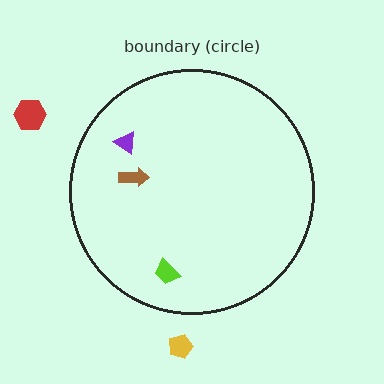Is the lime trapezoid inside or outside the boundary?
Inside.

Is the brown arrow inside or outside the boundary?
Inside.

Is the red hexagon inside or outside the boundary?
Outside.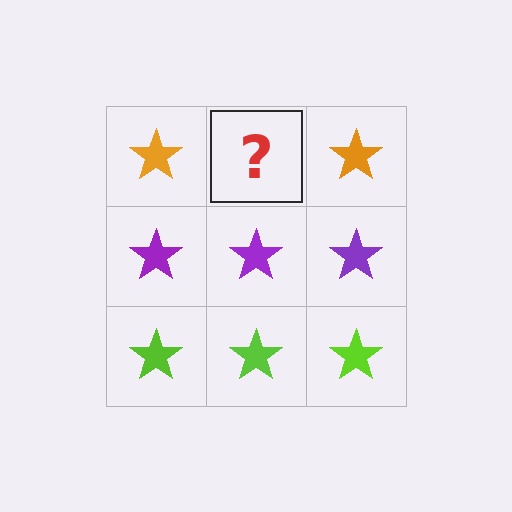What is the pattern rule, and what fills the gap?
The rule is that each row has a consistent color. The gap should be filled with an orange star.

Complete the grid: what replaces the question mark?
The question mark should be replaced with an orange star.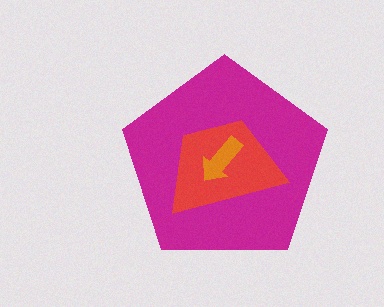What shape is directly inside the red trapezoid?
The orange arrow.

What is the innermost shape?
The orange arrow.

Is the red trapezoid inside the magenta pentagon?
Yes.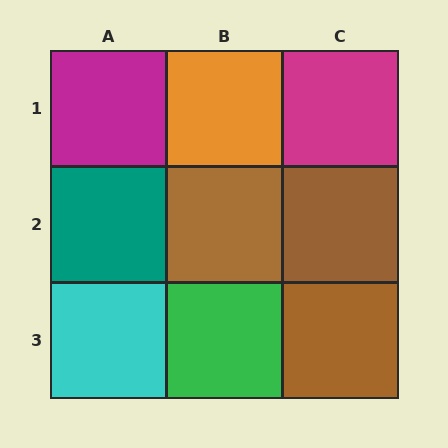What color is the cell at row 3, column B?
Green.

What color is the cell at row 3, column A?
Cyan.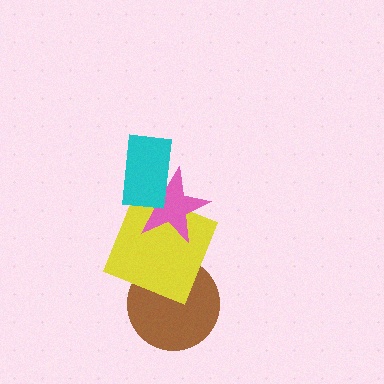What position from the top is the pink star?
The pink star is 2nd from the top.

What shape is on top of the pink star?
The cyan rectangle is on top of the pink star.